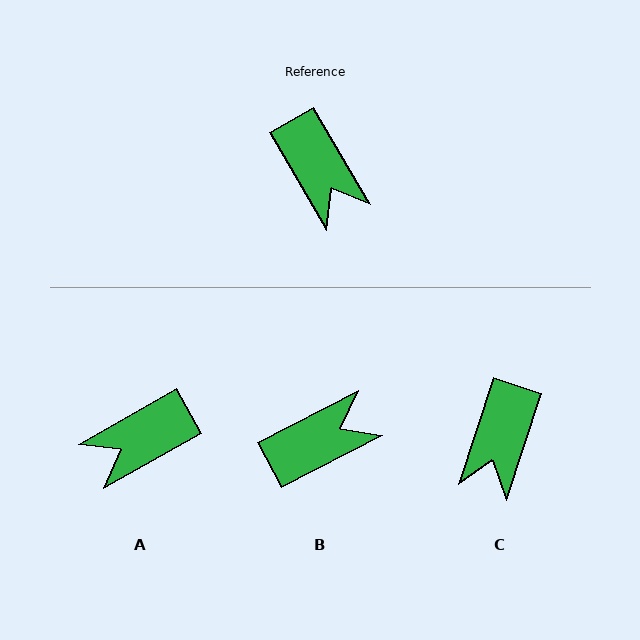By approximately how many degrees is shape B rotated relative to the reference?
Approximately 87 degrees counter-clockwise.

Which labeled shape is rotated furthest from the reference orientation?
A, about 91 degrees away.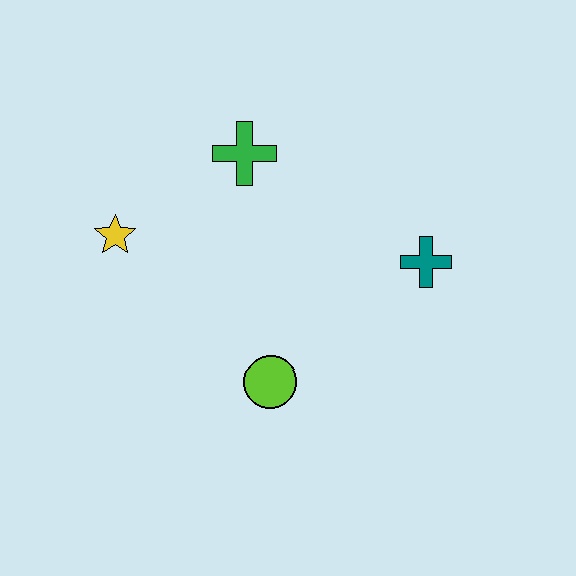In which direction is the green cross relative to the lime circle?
The green cross is above the lime circle.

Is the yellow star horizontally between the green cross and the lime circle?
No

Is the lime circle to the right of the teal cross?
No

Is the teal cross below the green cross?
Yes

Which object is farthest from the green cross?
The lime circle is farthest from the green cross.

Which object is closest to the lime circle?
The teal cross is closest to the lime circle.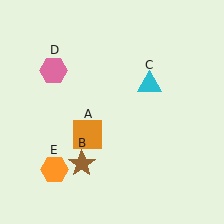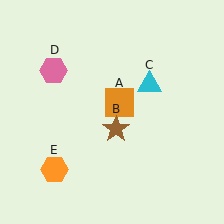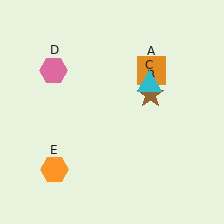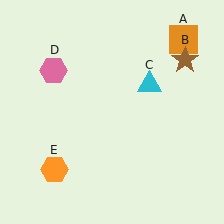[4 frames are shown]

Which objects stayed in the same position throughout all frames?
Cyan triangle (object C) and pink hexagon (object D) and orange hexagon (object E) remained stationary.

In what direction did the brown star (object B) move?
The brown star (object B) moved up and to the right.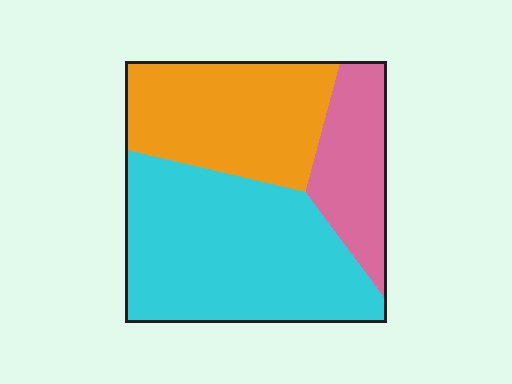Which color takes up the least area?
Pink, at roughly 20%.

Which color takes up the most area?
Cyan, at roughly 50%.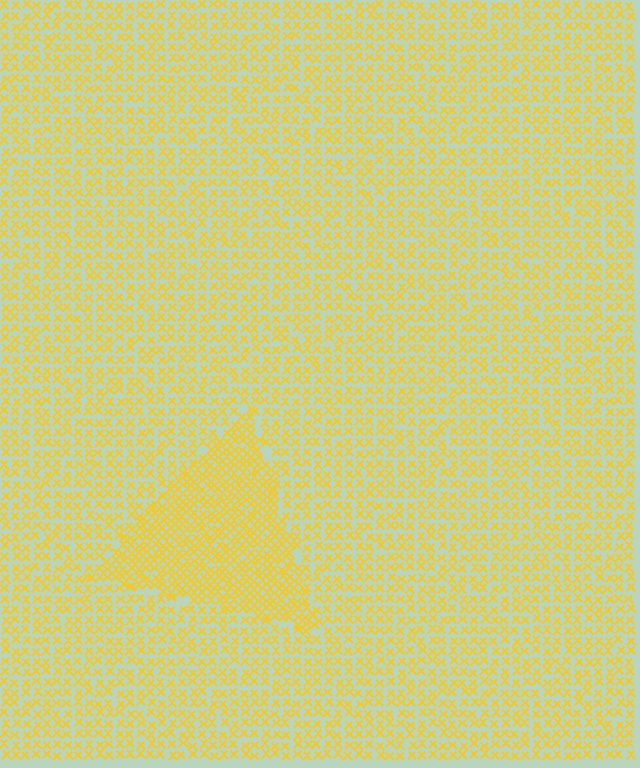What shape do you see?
I see a triangle.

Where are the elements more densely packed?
The elements are more densely packed inside the triangle boundary.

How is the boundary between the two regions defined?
The boundary is defined by a change in element density (approximately 1.7x ratio). All elements are the same color, size, and shape.